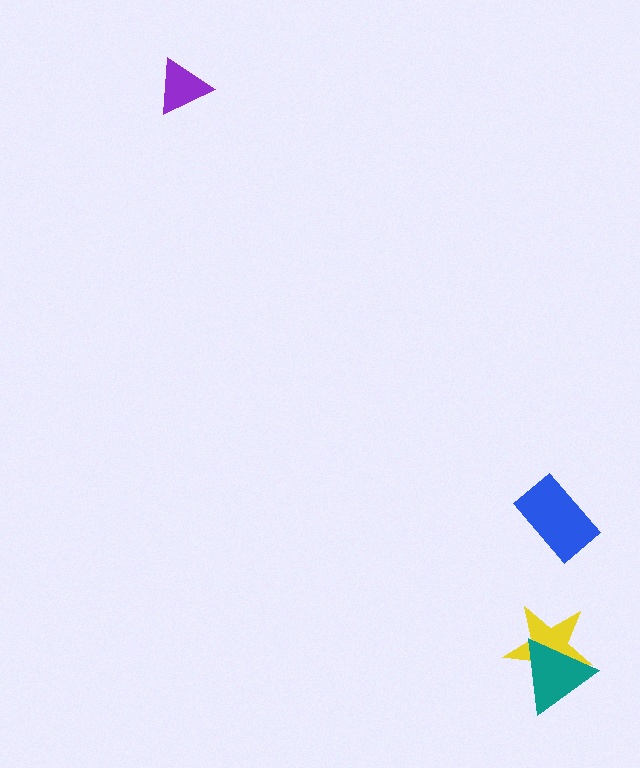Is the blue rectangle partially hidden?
No, no other shape covers it.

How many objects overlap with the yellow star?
1 object overlaps with the yellow star.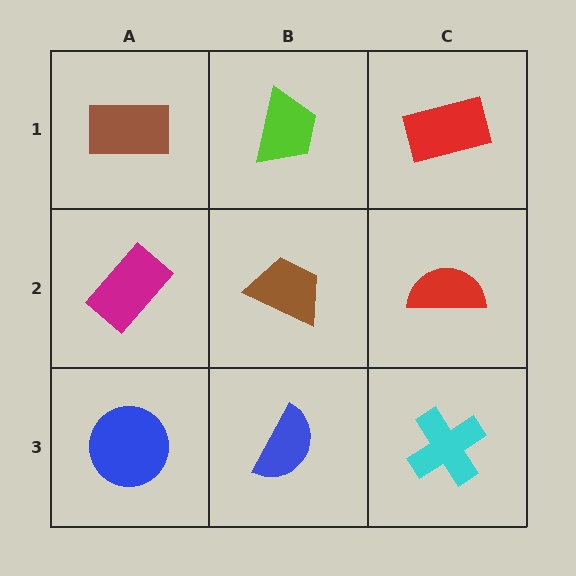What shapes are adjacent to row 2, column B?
A lime trapezoid (row 1, column B), a blue semicircle (row 3, column B), a magenta rectangle (row 2, column A), a red semicircle (row 2, column C).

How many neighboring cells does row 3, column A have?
2.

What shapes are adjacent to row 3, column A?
A magenta rectangle (row 2, column A), a blue semicircle (row 3, column B).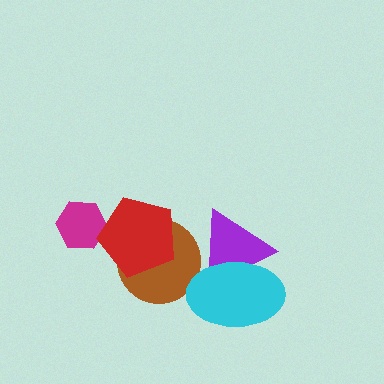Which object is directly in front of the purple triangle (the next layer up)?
The brown circle is directly in front of the purple triangle.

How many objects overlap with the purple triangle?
2 objects overlap with the purple triangle.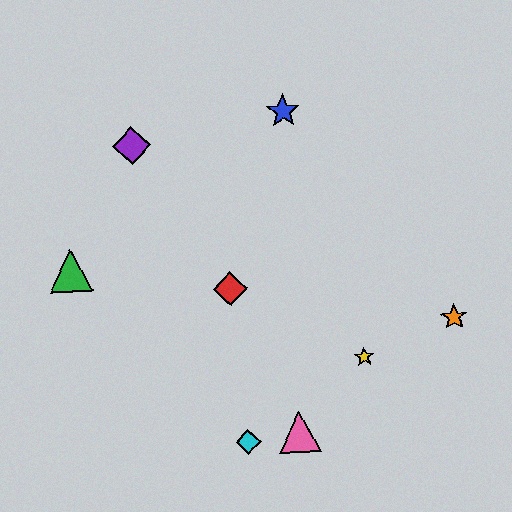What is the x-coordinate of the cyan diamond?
The cyan diamond is at x≈248.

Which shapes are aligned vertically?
The blue star, the pink triangle are aligned vertically.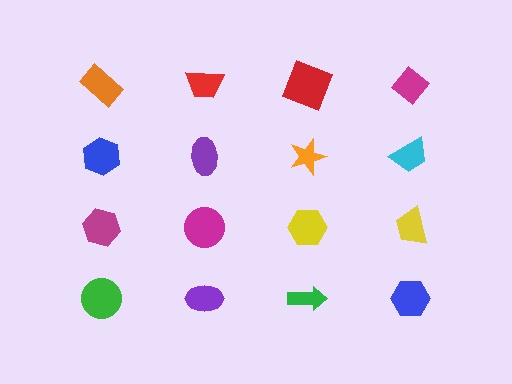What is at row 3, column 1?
A magenta hexagon.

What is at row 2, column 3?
An orange star.